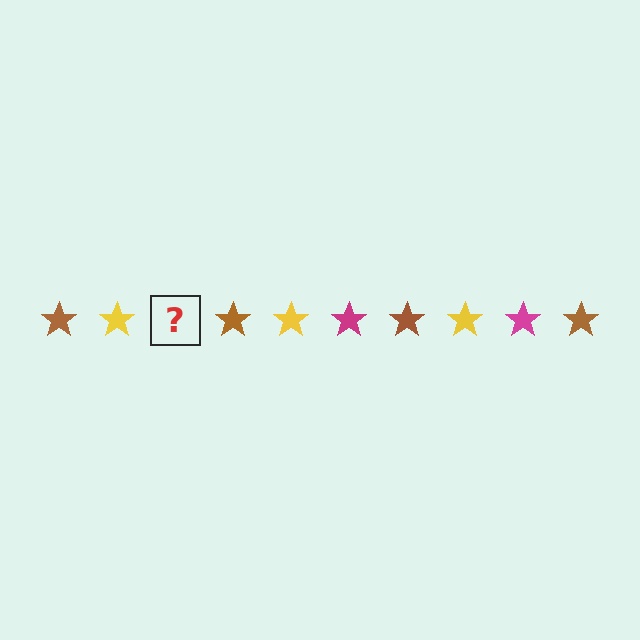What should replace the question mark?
The question mark should be replaced with a magenta star.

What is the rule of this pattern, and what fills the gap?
The rule is that the pattern cycles through brown, yellow, magenta stars. The gap should be filled with a magenta star.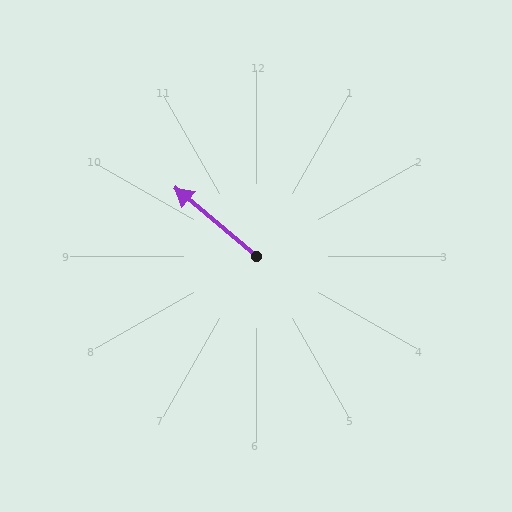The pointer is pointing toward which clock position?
Roughly 10 o'clock.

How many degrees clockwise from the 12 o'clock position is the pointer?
Approximately 310 degrees.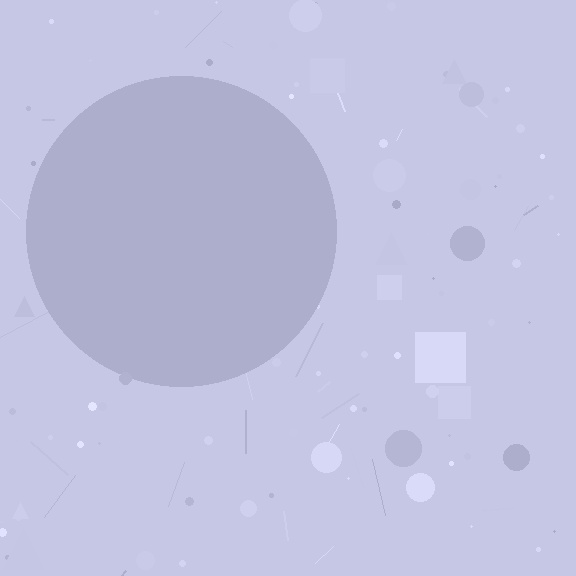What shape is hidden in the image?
A circle is hidden in the image.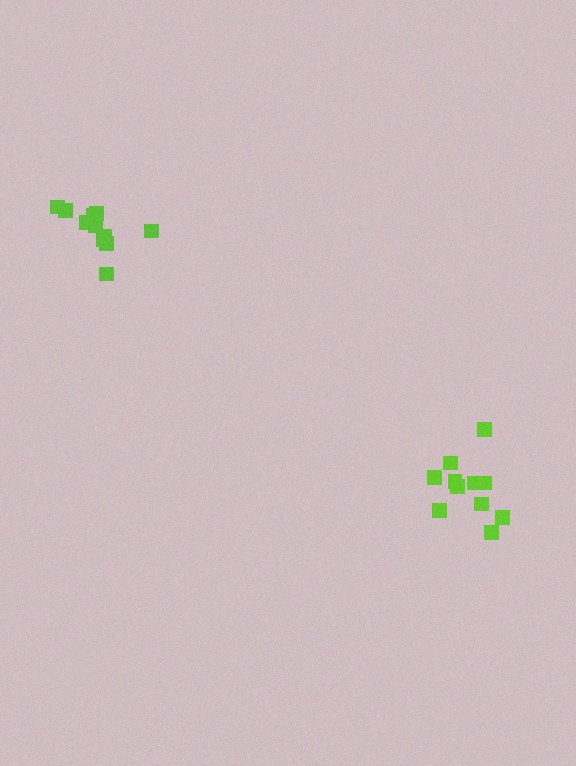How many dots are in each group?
Group 1: 12 dots, Group 2: 11 dots (23 total).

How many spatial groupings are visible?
There are 2 spatial groupings.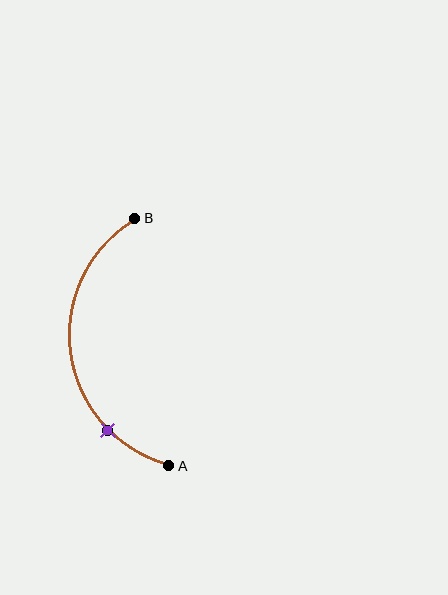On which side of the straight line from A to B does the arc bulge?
The arc bulges to the left of the straight line connecting A and B.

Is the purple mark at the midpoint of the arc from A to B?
No. The purple mark lies on the arc but is closer to endpoint A. The arc midpoint would be at the point on the curve equidistant along the arc from both A and B.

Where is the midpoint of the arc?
The arc midpoint is the point on the curve farthest from the straight line joining A and B. It sits to the left of that line.